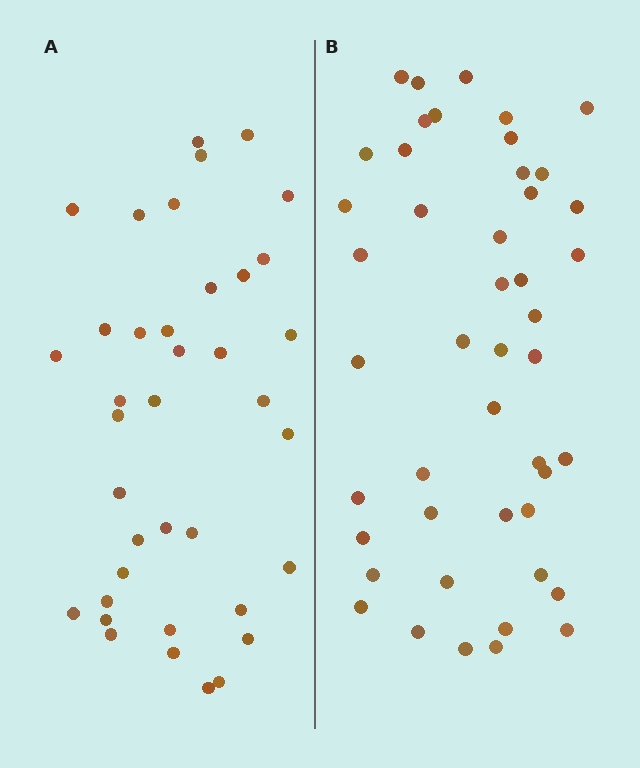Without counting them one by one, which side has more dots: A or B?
Region B (the right region) has more dots.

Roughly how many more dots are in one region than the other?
Region B has roughly 8 or so more dots than region A.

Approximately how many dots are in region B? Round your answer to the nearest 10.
About 50 dots. (The exact count is 46, which rounds to 50.)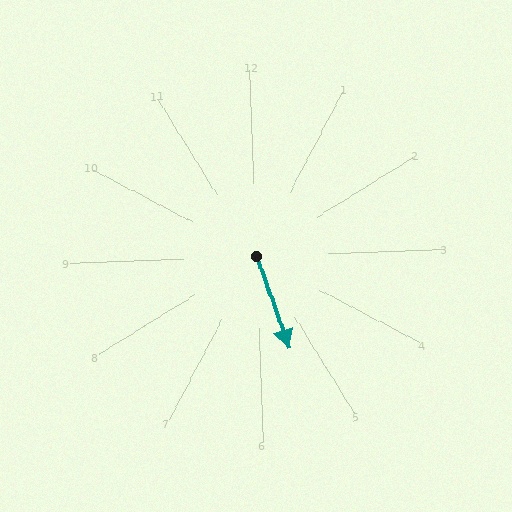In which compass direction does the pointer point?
South.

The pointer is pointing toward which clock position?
Roughly 5 o'clock.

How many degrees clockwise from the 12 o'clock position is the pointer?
Approximately 162 degrees.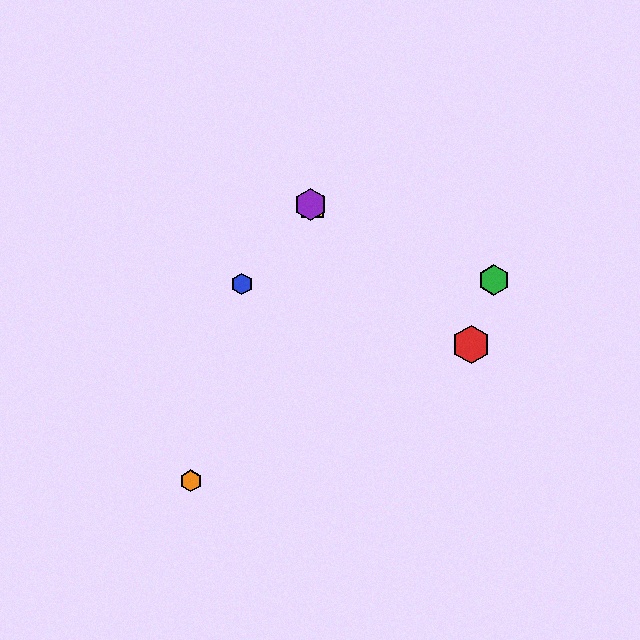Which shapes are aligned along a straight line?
The red hexagon, the yellow square, the purple hexagon are aligned along a straight line.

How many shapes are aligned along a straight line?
3 shapes (the red hexagon, the yellow square, the purple hexagon) are aligned along a straight line.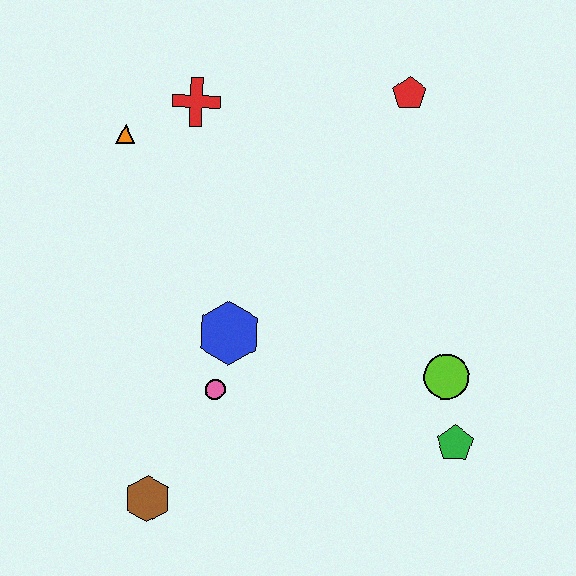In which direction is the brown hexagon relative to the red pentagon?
The brown hexagon is below the red pentagon.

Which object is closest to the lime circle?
The green pentagon is closest to the lime circle.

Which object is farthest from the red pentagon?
The brown hexagon is farthest from the red pentagon.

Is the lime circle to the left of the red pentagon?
No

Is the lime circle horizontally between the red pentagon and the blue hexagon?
No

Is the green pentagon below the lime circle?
Yes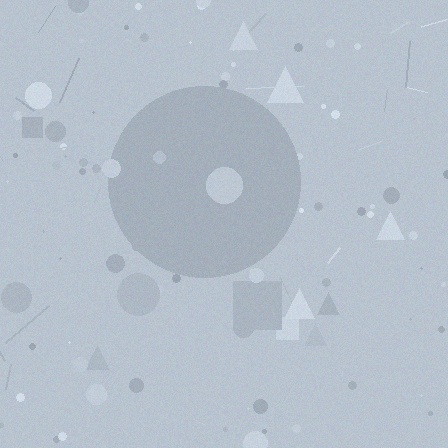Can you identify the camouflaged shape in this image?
The camouflaged shape is a circle.